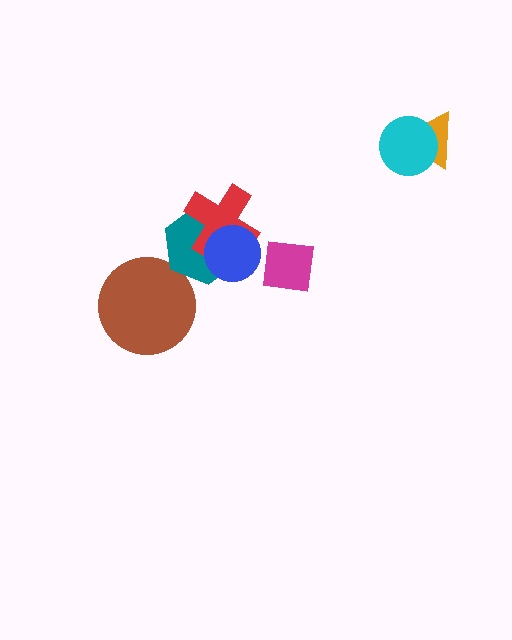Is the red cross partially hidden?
Yes, it is partially covered by another shape.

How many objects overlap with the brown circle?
0 objects overlap with the brown circle.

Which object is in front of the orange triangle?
The cyan circle is in front of the orange triangle.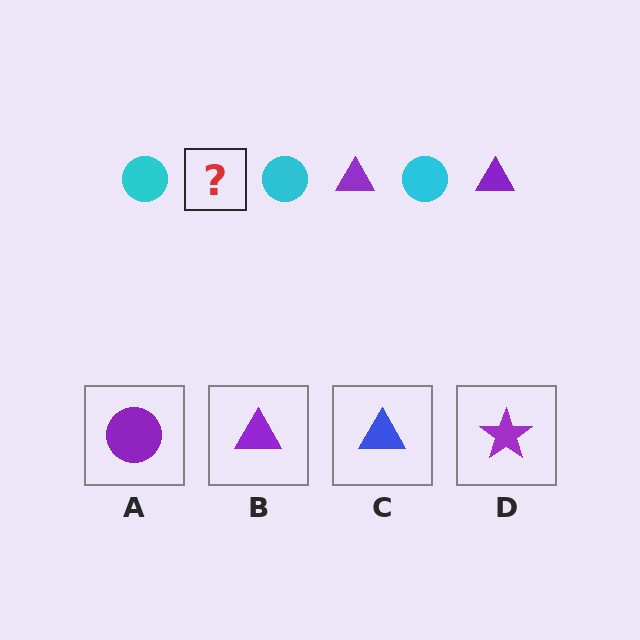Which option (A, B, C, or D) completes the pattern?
B.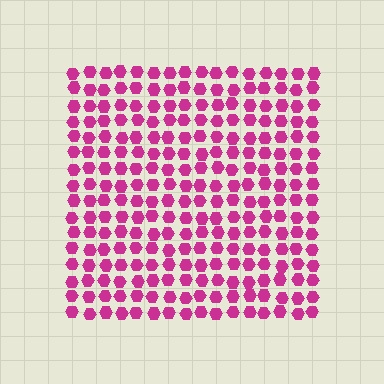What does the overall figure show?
The overall figure shows a square.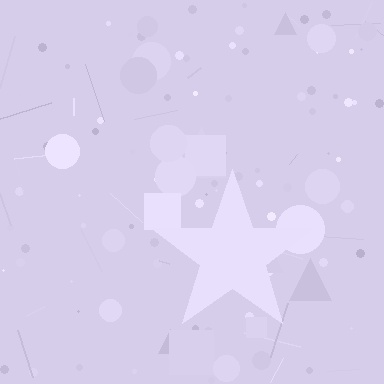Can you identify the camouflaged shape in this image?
The camouflaged shape is a star.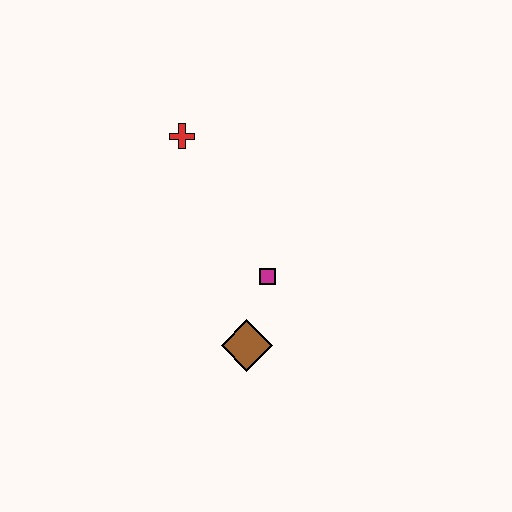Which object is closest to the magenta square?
The brown diamond is closest to the magenta square.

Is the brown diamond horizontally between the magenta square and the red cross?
Yes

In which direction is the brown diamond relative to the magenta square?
The brown diamond is below the magenta square.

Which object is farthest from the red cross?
The brown diamond is farthest from the red cross.